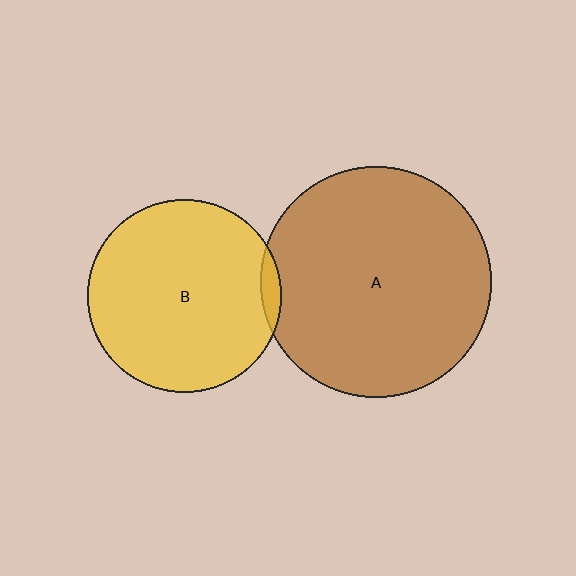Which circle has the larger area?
Circle A (brown).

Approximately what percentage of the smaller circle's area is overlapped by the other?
Approximately 5%.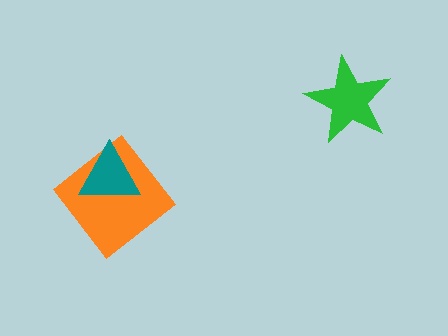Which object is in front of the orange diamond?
The teal triangle is in front of the orange diamond.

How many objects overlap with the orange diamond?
1 object overlaps with the orange diamond.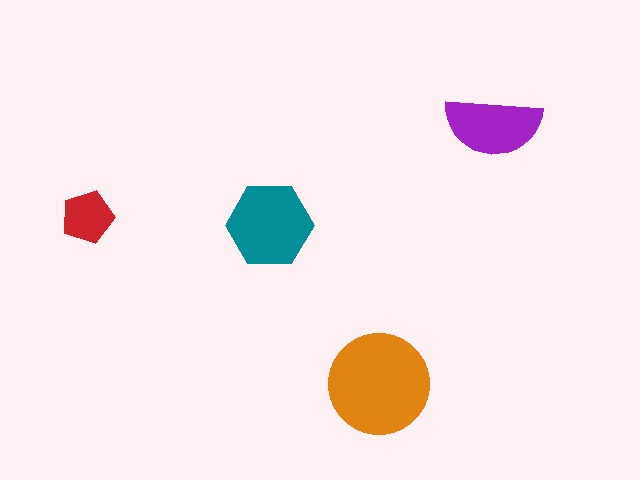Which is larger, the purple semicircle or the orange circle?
The orange circle.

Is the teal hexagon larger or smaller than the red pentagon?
Larger.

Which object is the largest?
The orange circle.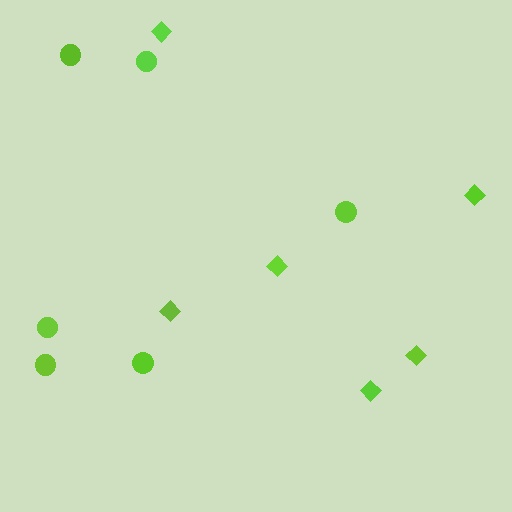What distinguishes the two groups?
There are 2 groups: one group of circles (6) and one group of diamonds (6).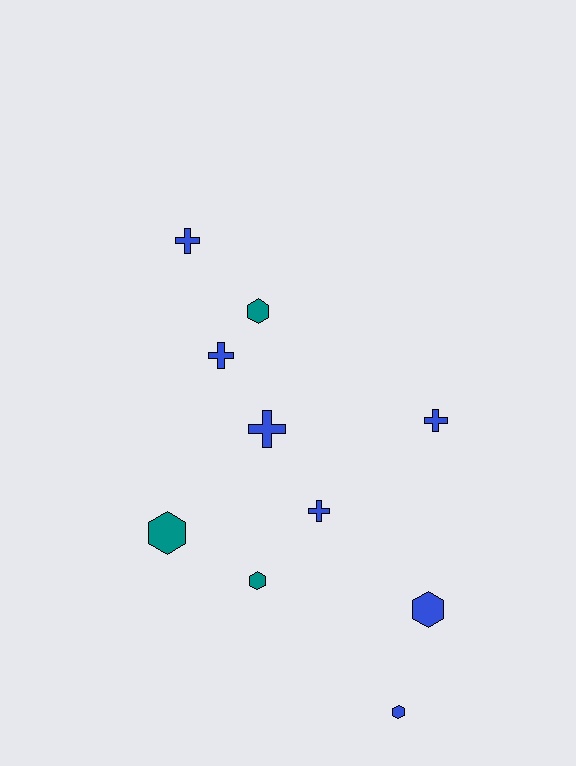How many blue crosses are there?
There are 5 blue crosses.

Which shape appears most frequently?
Cross, with 5 objects.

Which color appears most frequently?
Blue, with 7 objects.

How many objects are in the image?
There are 10 objects.